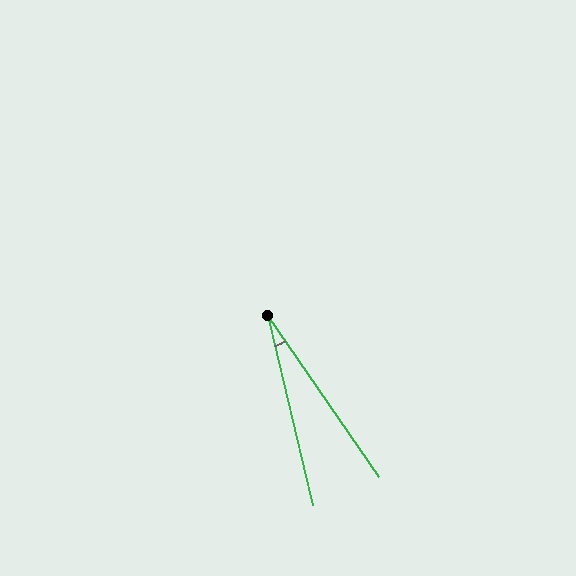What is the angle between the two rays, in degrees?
Approximately 21 degrees.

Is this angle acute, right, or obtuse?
It is acute.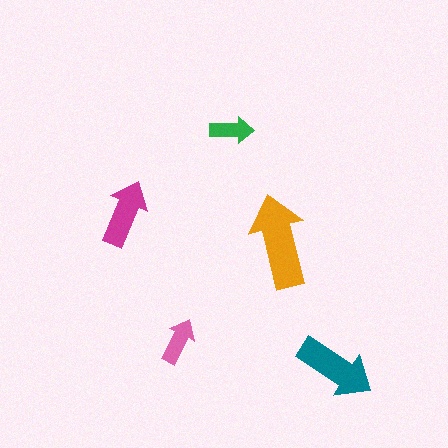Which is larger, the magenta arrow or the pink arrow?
The magenta one.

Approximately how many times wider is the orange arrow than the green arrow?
About 2 times wider.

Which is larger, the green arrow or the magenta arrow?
The magenta one.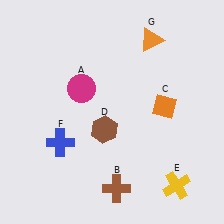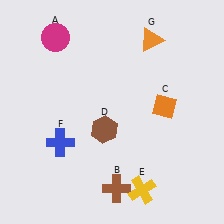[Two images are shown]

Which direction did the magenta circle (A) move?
The magenta circle (A) moved up.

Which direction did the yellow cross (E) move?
The yellow cross (E) moved left.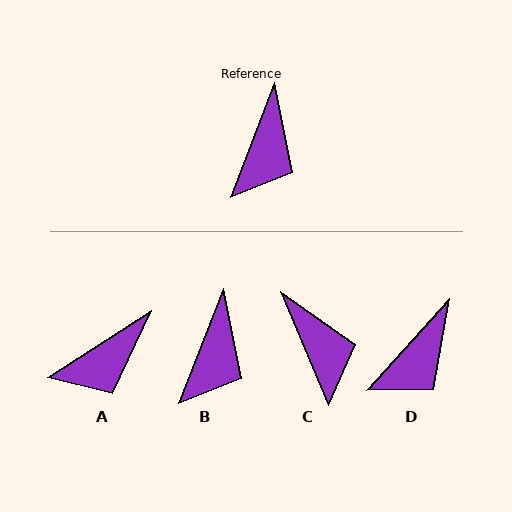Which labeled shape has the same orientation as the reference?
B.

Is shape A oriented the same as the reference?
No, it is off by about 36 degrees.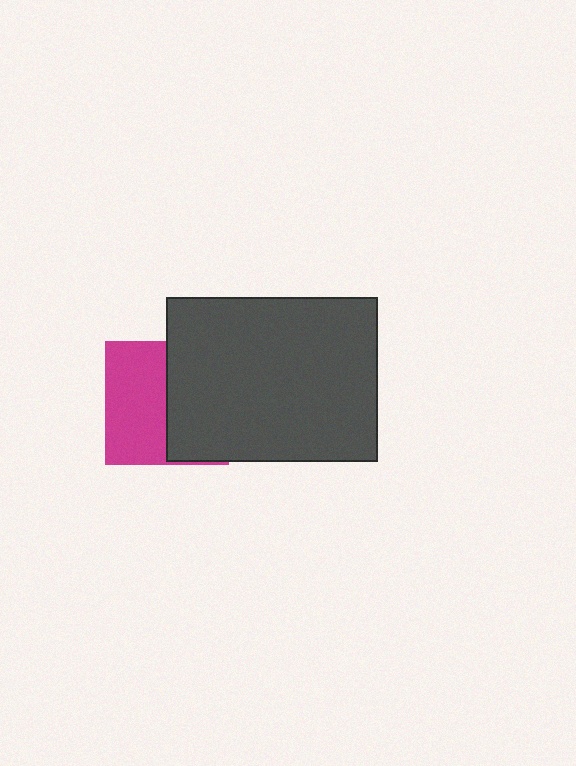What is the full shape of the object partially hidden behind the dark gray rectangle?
The partially hidden object is a magenta square.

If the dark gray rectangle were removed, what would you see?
You would see the complete magenta square.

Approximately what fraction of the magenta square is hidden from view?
Roughly 50% of the magenta square is hidden behind the dark gray rectangle.